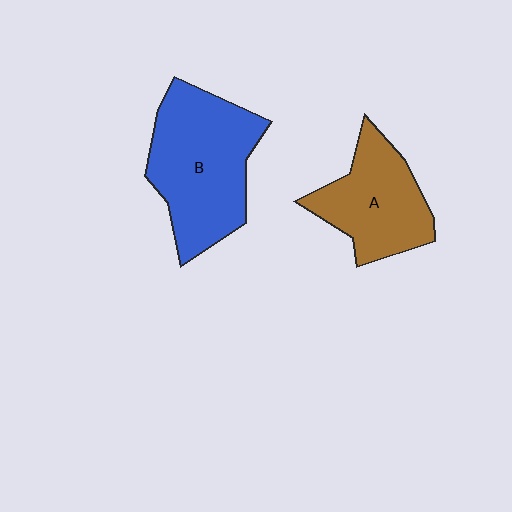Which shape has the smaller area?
Shape A (brown).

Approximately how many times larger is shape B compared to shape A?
Approximately 1.4 times.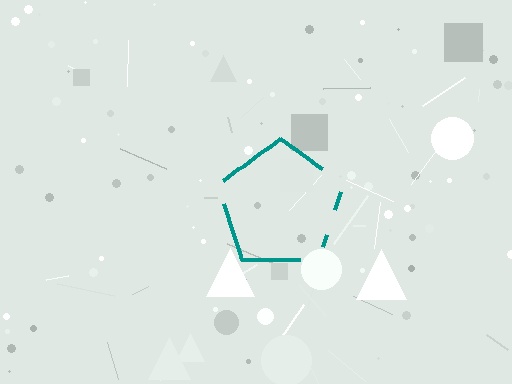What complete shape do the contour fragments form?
The contour fragments form a pentagon.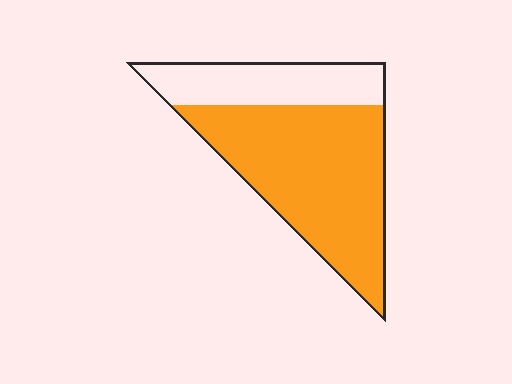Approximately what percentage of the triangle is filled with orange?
Approximately 70%.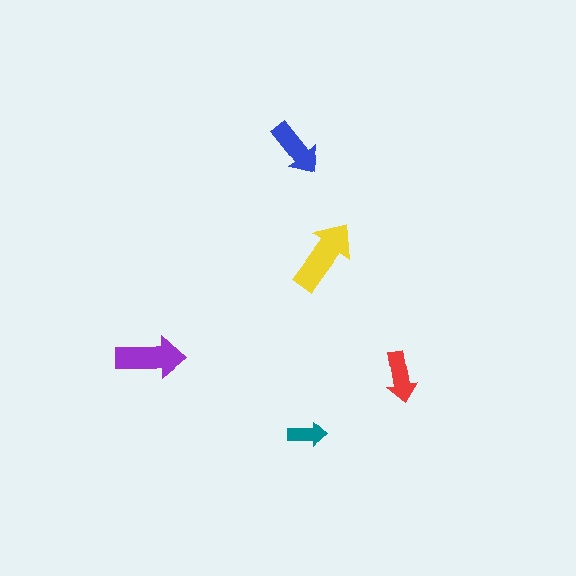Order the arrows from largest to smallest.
the yellow one, the purple one, the blue one, the red one, the teal one.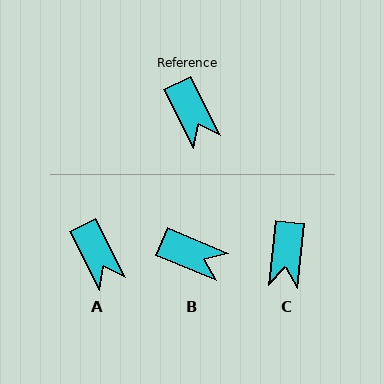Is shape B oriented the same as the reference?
No, it is off by about 40 degrees.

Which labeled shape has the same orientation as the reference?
A.